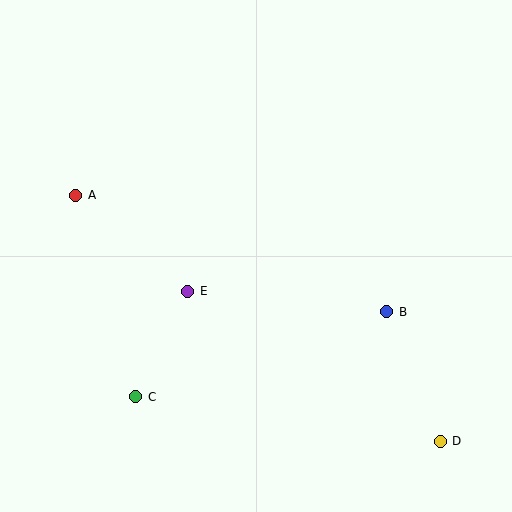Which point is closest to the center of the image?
Point E at (188, 291) is closest to the center.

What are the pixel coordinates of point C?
Point C is at (136, 397).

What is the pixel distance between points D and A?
The distance between D and A is 440 pixels.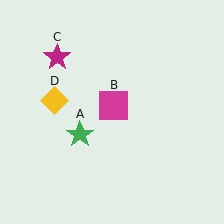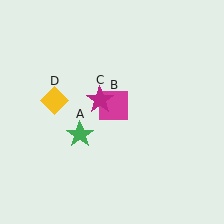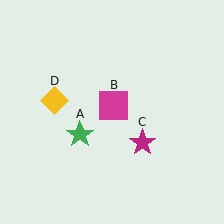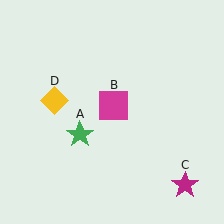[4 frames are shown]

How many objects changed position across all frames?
1 object changed position: magenta star (object C).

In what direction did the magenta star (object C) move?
The magenta star (object C) moved down and to the right.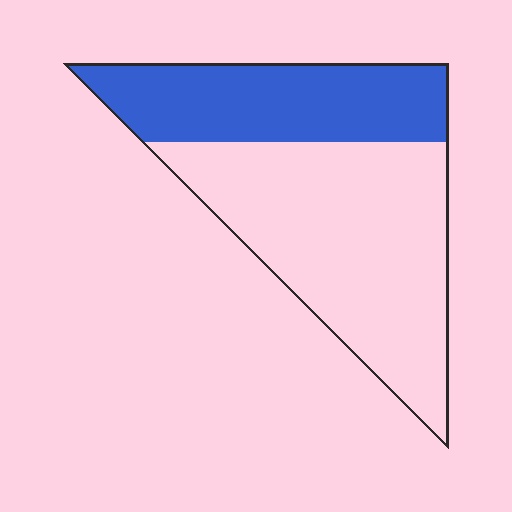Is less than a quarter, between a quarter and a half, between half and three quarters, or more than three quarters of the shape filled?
Between a quarter and a half.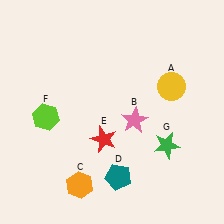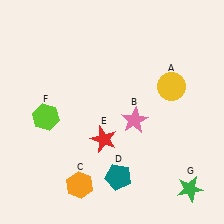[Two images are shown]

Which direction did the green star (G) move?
The green star (G) moved down.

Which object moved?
The green star (G) moved down.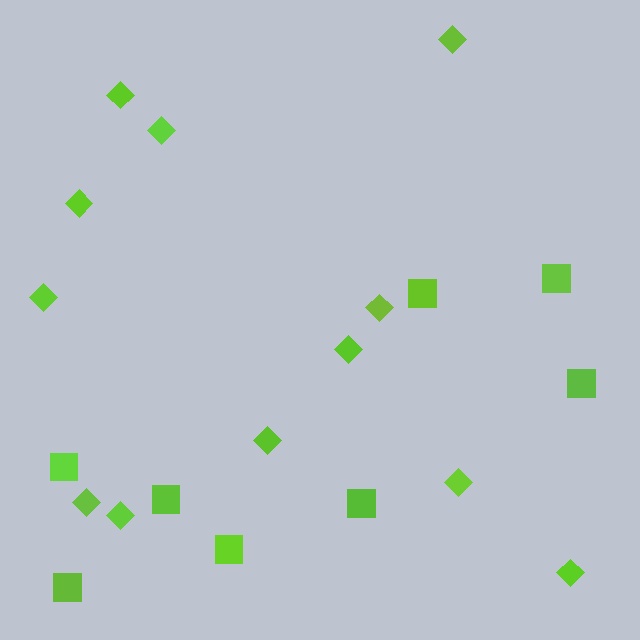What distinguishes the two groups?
There are 2 groups: one group of diamonds (12) and one group of squares (8).